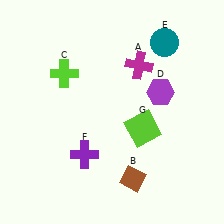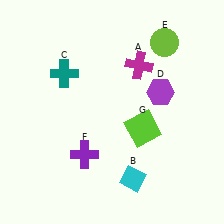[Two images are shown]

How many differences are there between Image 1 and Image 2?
There are 3 differences between the two images.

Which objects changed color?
B changed from brown to cyan. C changed from lime to teal. E changed from teal to lime.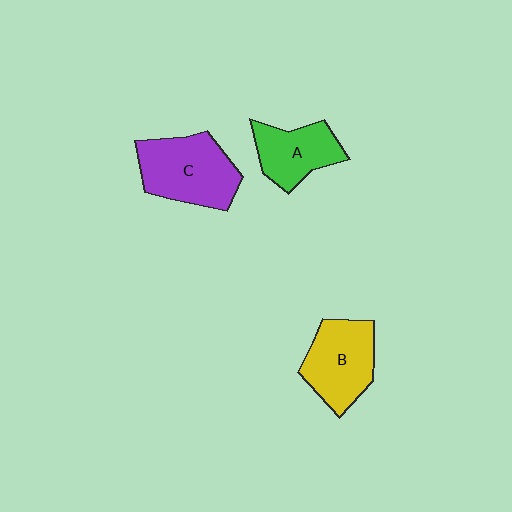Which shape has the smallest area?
Shape A (green).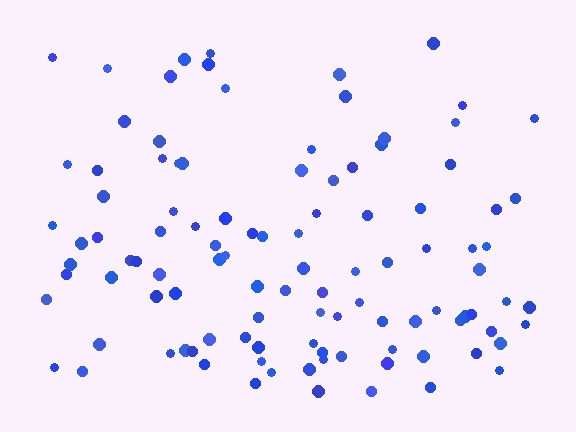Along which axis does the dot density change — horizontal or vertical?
Vertical.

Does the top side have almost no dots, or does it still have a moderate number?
Still a moderate number, just noticeably fewer than the bottom.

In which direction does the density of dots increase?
From top to bottom, with the bottom side densest.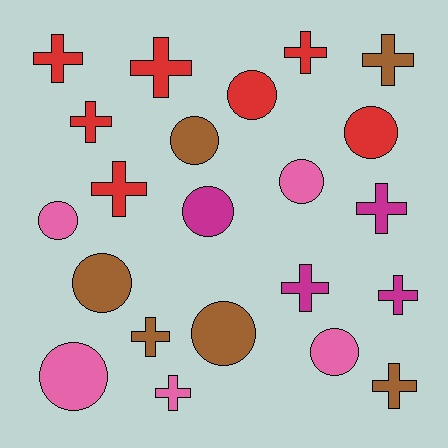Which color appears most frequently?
Red, with 7 objects.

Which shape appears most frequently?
Cross, with 12 objects.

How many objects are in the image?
There are 22 objects.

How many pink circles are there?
There are 4 pink circles.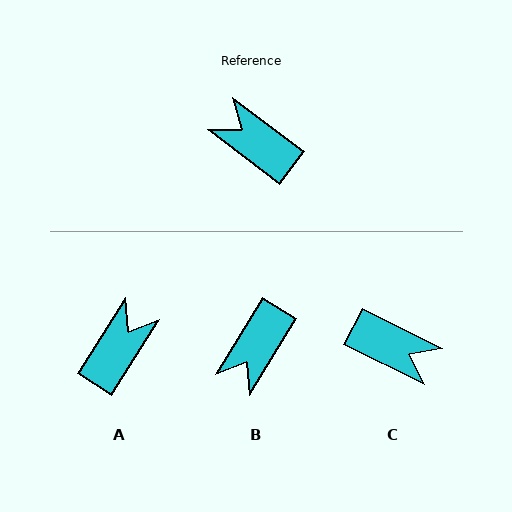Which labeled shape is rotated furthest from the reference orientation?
C, about 169 degrees away.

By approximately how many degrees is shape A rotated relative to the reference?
Approximately 85 degrees clockwise.